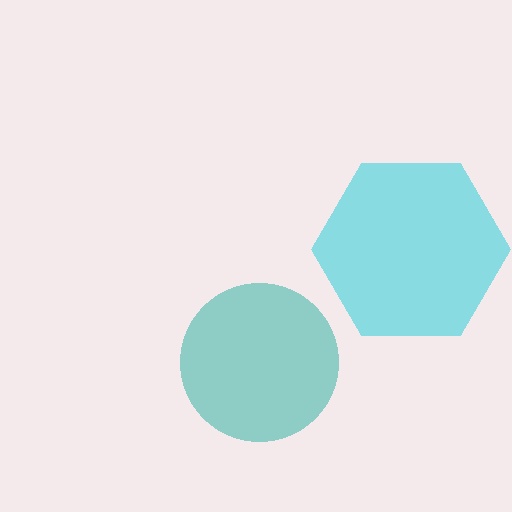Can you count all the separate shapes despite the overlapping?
Yes, there are 2 separate shapes.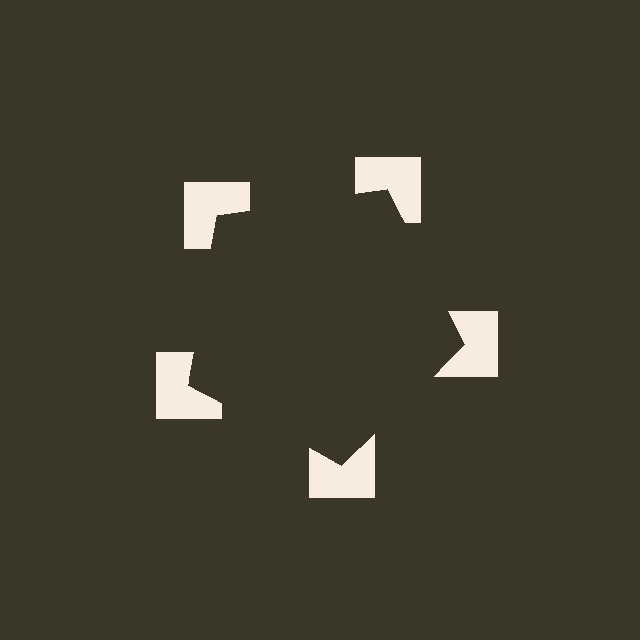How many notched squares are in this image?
There are 5 — one at each vertex of the illusory pentagon.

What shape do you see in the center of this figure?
An illusory pentagon — its edges are inferred from the aligned wedge cuts in the notched squares, not physically drawn.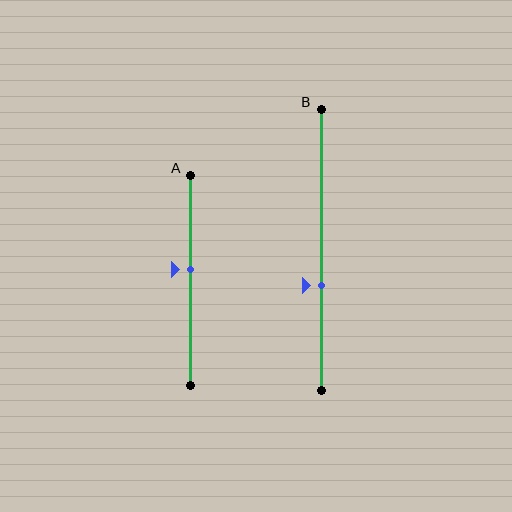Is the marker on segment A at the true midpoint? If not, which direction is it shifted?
No, the marker on segment A is shifted upward by about 5% of the segment length.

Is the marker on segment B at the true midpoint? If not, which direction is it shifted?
No, the marker on segment B is shifted downward by about 13% of the segment length.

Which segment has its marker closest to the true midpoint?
Segment A has its marker closest to the true midpoint.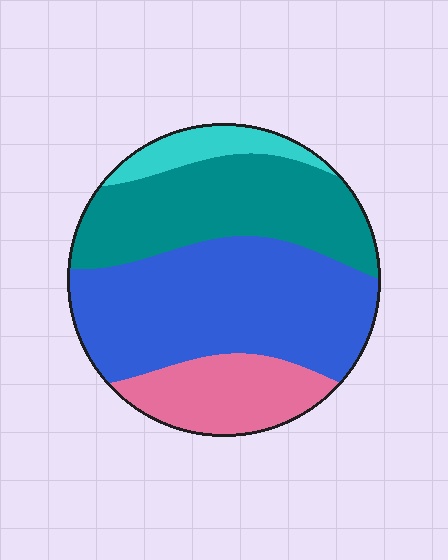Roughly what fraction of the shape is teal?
Teal takes up about one third (1/3) of the shape.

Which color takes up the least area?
Cyan, at roughly 10%.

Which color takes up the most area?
Blue, at roughly 45%.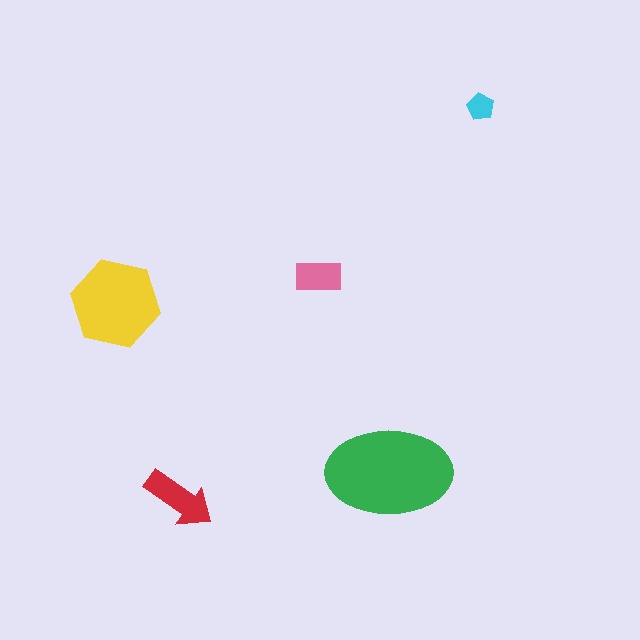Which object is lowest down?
The red arrow is bottommost.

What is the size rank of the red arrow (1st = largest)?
3rd.